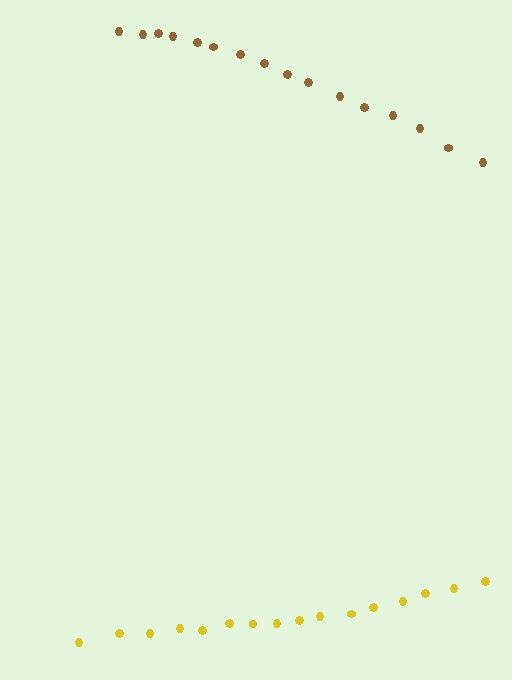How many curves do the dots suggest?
There are 2 distinct paths.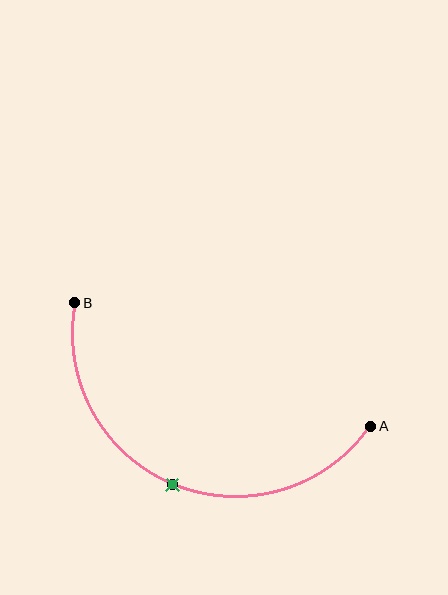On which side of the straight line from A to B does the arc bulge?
The arc bulges below the straight line connecting A and B.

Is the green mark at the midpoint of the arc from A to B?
Yes. The green mark lies on the arc at equal arc-length from both A and B — it is the arc midpoint.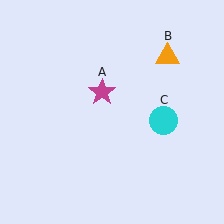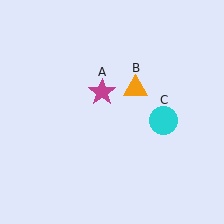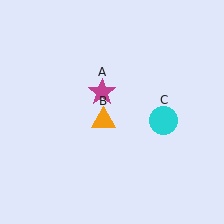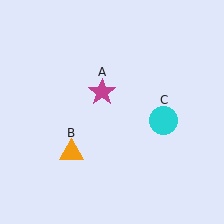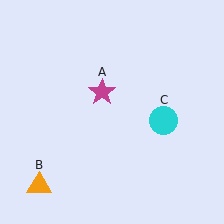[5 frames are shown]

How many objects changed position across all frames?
1 object changed position: orange triangle (object B).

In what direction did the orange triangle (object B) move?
The orange triangle (object B) moved down and to the left.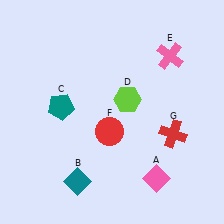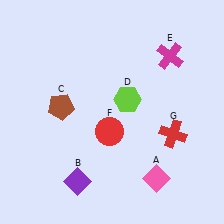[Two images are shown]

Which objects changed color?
B changed from teal to purple. C changed from teal to brown. E changed from pink to magenta.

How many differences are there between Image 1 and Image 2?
There are 3 differences between the two images.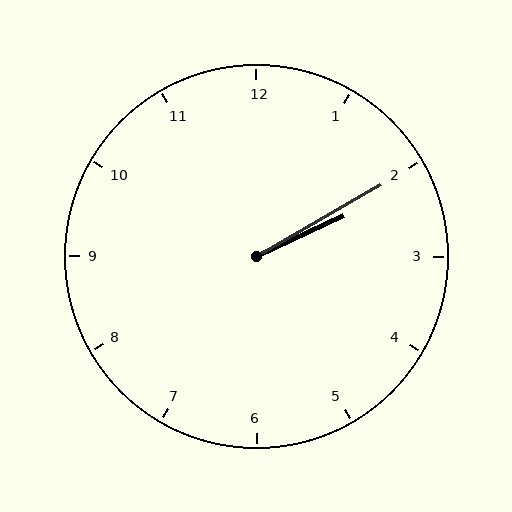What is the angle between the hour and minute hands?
Approximately 5 degrees.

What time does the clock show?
2:10.